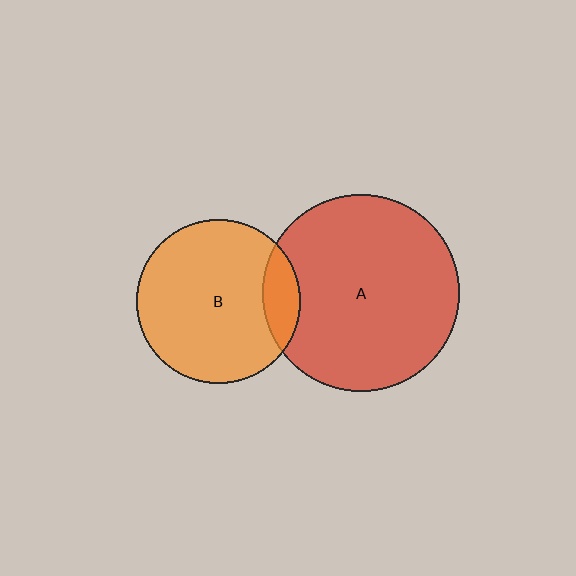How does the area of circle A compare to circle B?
Approximately 1.4 times.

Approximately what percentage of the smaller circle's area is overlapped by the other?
Approximately 15%.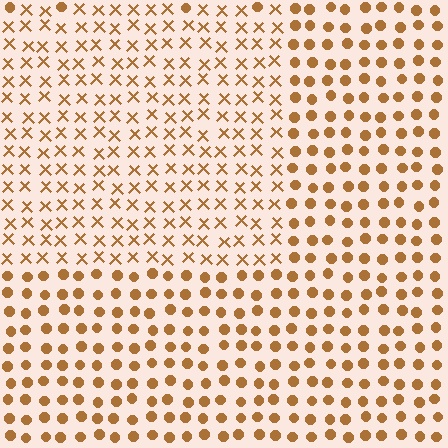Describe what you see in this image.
The image is filled with small brown elements arranged in a uniform grid. A rectangle-shaped region contains X marks, while the surrounding area contains circles. The boundary is defined purely by the change in element shape.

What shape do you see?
I see a rectangle.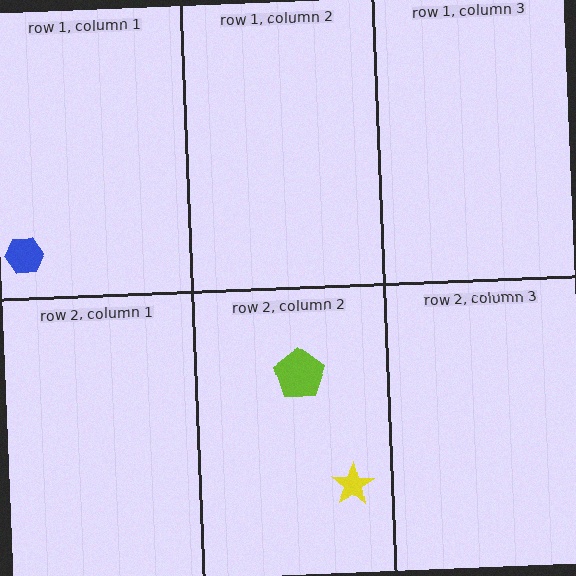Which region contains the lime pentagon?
The row 2, column 2 region.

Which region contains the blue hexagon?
The row 1, column 1 region.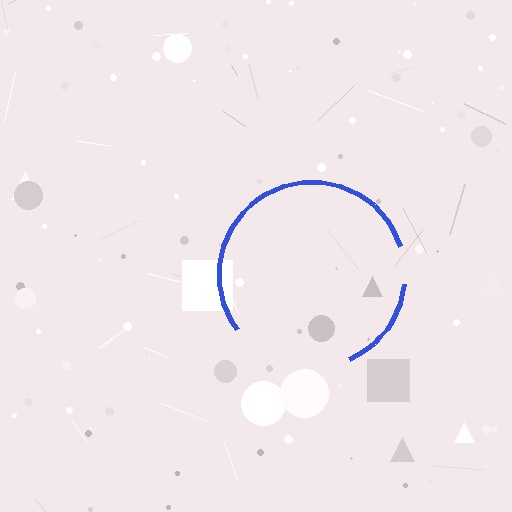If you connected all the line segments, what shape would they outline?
They would outline a circle.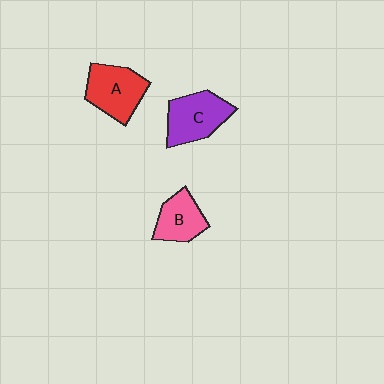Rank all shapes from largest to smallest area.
From largest to smallest: A (red), C (purple), B (pink).